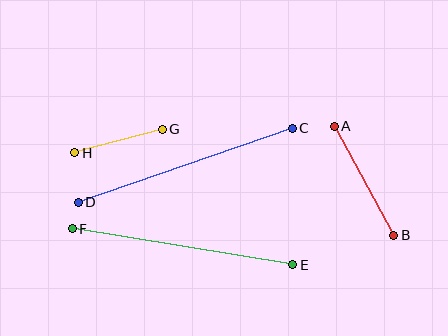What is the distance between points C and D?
The distance is approximately 226 pixels.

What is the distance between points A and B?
The distance is approximately 124 pixels.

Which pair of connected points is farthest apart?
Points C and D are farthest apart.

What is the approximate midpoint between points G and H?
The midpoint is at approximately (118, 141) pixels.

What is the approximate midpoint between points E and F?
The midpoint is at approximately (183, 247) pixels.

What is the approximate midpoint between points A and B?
The midpoint is at approximately (364, 181) pixels.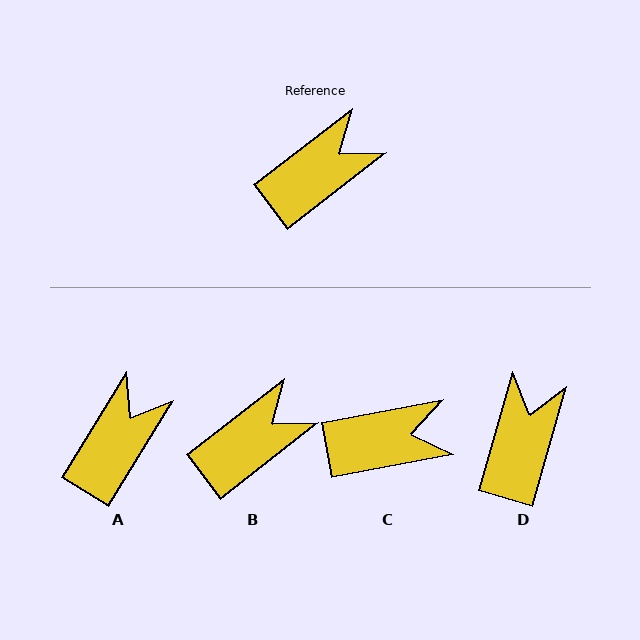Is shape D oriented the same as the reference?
No, it is off by about 36 degrees.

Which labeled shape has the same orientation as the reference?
B.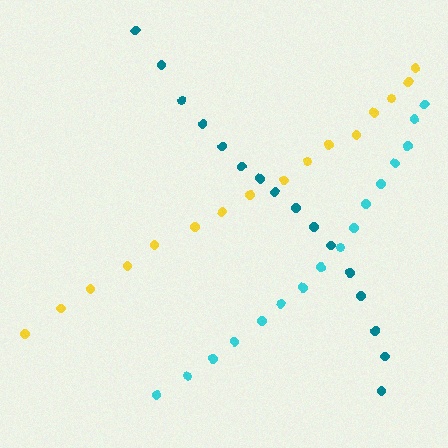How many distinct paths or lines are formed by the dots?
There are 3 distinct paths.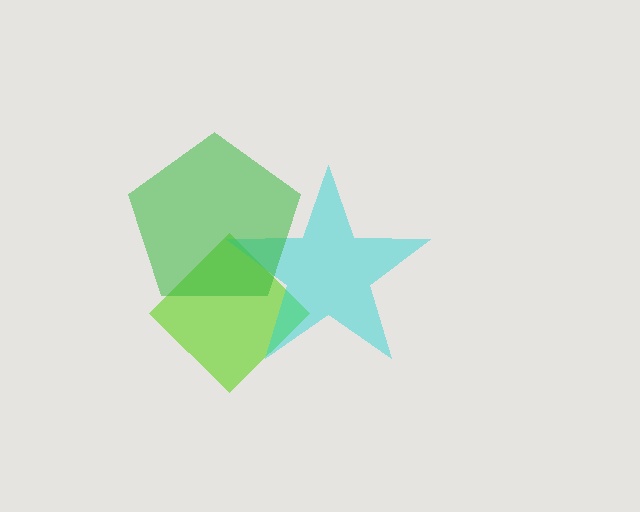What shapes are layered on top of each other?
The layered shapes are: a lime diamond, a cyan star, a green pentagon.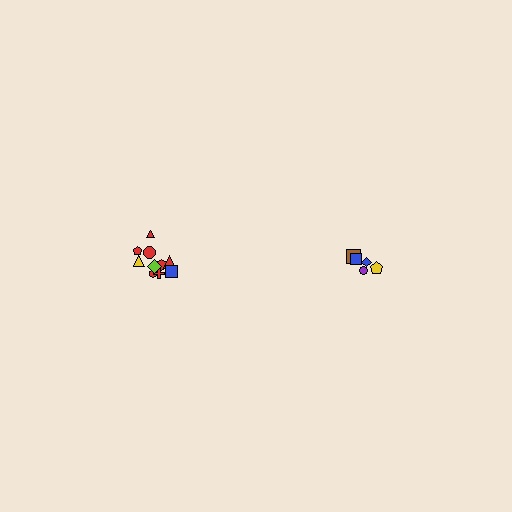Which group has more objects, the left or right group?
The left group.